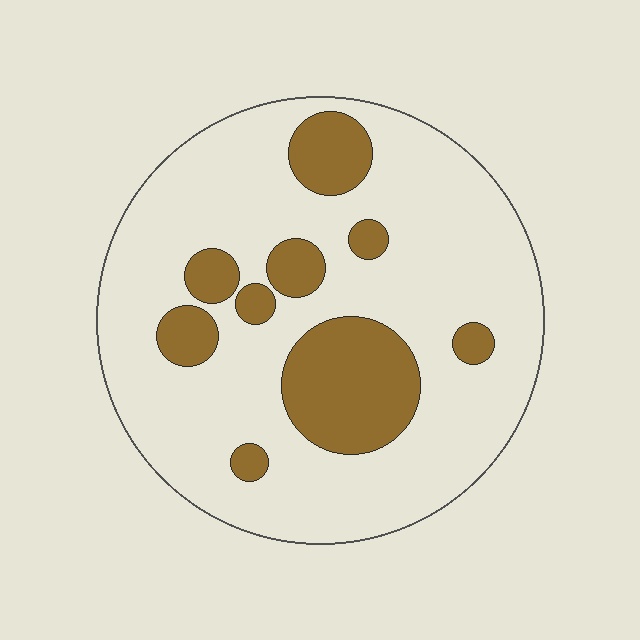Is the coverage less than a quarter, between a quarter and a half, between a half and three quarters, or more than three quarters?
Less than a quarter.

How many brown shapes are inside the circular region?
9.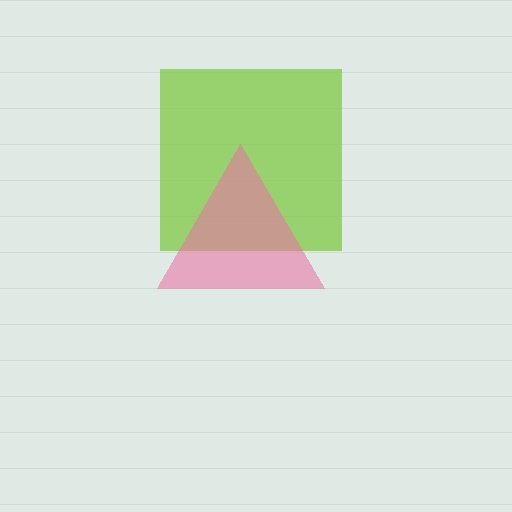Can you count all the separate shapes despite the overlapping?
Yes, there are 2 separate shapes.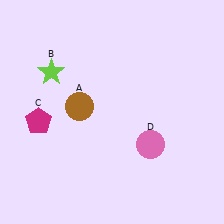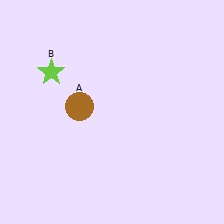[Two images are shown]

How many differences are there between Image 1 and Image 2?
There are 2 differences between the two images.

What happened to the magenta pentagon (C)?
The magenta pentagon (C) was removed in Image 2. It was in the bottom-left area of Image 1.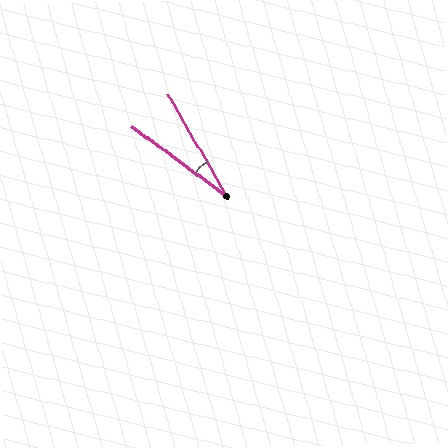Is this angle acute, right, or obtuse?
It is acute.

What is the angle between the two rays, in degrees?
Approximately 24 degrees.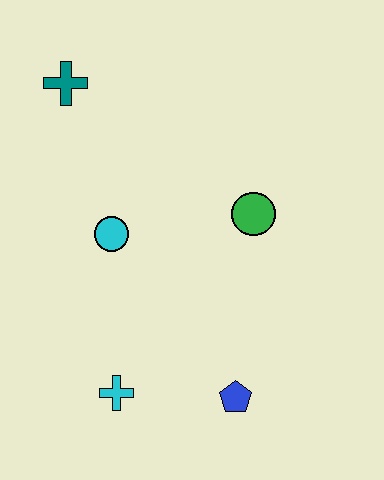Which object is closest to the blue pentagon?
The cyan cross is closest to the blue pentagon.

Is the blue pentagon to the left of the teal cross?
No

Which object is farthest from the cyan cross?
The teal cross is farthest from the cyan cross.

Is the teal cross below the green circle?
No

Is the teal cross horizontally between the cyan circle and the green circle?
No